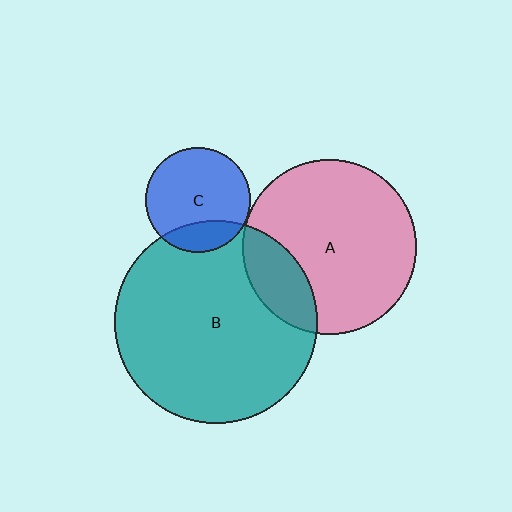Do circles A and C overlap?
Yes.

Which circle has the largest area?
Circle B (teal).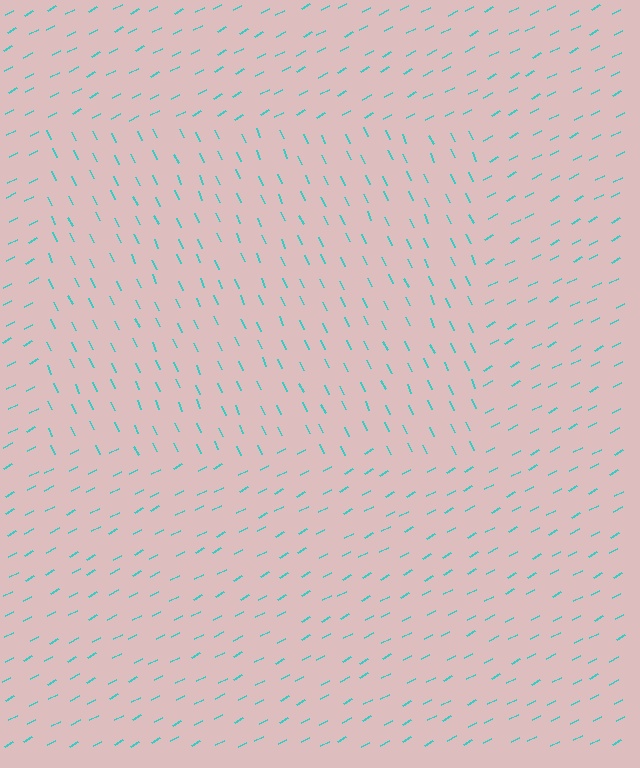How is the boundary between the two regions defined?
The boundary is defined purely by a change in line orientation (approximately 87 degrees difference). All lines are the same color and thickness.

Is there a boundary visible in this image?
Yes, there is a texture boundary formed by a change in line orientation.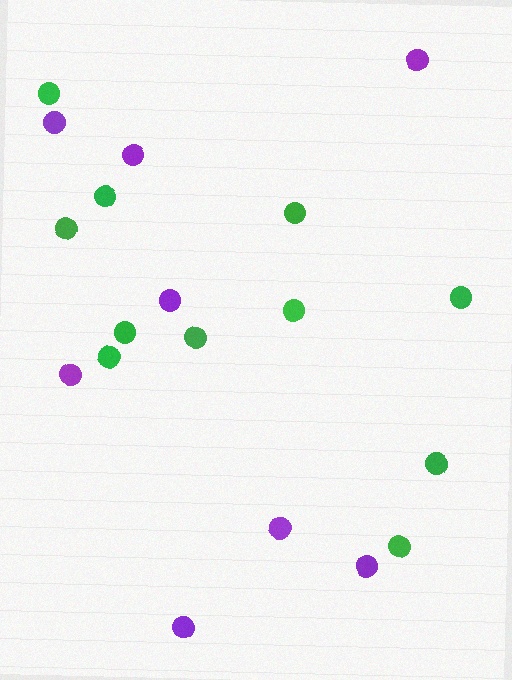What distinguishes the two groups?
There are 2 groups: one group of green circles (11) and one group of purple circles (8).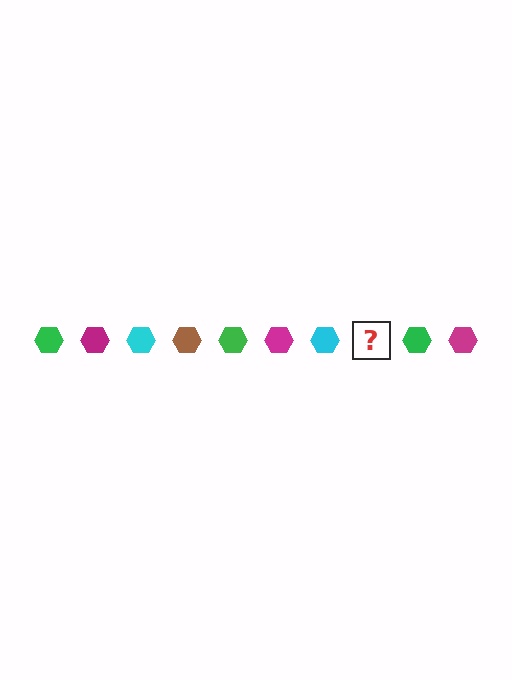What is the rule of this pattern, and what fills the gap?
The rule is that the pattern cycles through green, magenta, cyan, brown hexagons. The gap should be filled with a brown hexagon.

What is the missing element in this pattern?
The missing element is a brown hexagon.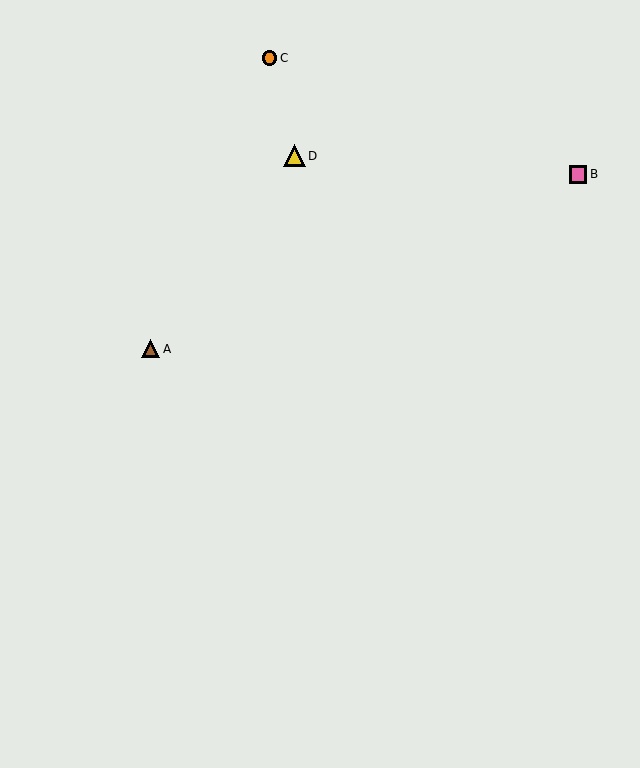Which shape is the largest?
The yellow triangle (labeled D) is the largest.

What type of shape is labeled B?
Shape B is a pink square.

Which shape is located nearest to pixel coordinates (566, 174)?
The pink square (labeled B) at (578, 174) is nearest to that location.